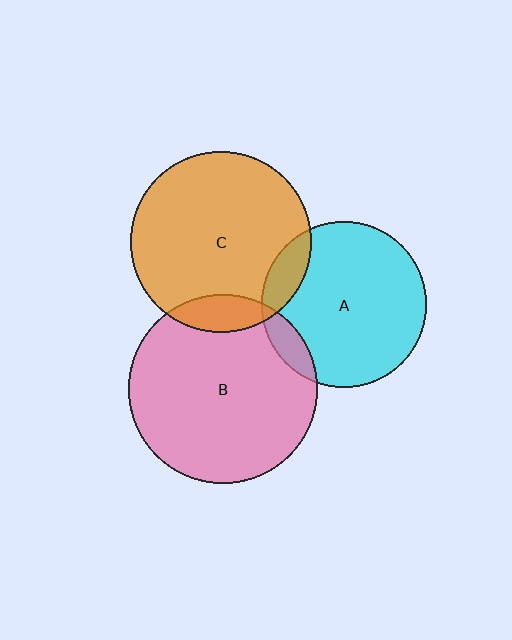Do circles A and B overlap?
Yes.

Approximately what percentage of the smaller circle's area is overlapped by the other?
Approximately 10%.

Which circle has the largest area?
Circle B (pink).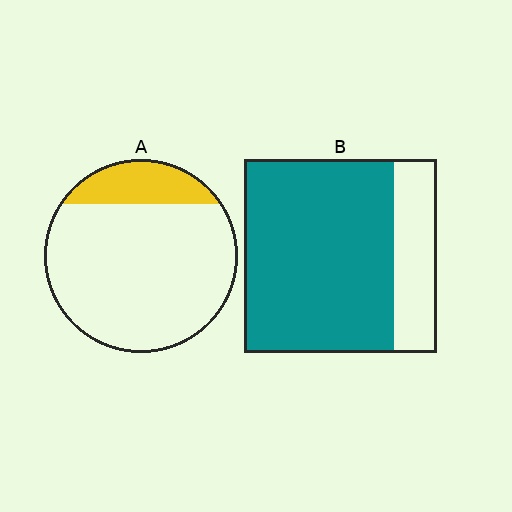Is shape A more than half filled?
No.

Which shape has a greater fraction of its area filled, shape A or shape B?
Shape B.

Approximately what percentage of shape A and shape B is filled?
A is approximately 20% and B is approximately 80%.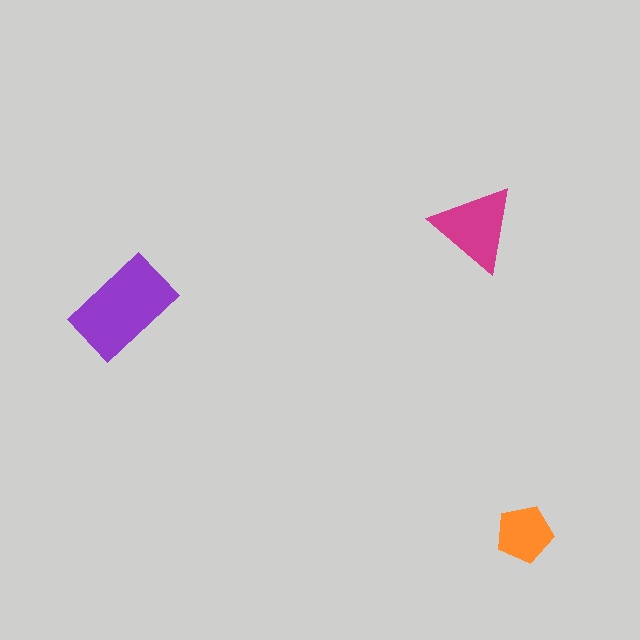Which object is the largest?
The purple rectangle.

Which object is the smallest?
The orange pentagon.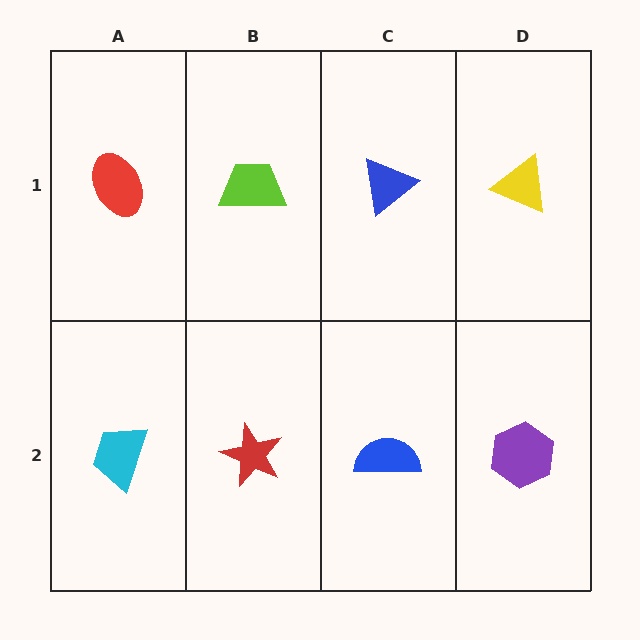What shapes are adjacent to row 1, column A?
A cyan trapezoid (row 2, column A), a lime trapezoid (row 1, column B).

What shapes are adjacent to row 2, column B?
A lime trapezoid (row 1, column B), a cyan trapezoid (row 2, column A), a blue semicircle (row 2, column C).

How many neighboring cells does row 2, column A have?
2.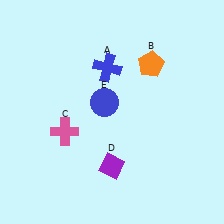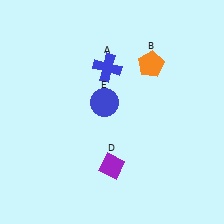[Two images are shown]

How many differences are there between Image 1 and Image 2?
There is 1 difference between the two images.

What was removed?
The pink cross (C) was removed in Image 2.